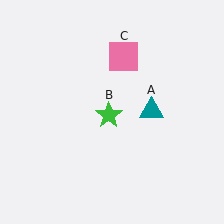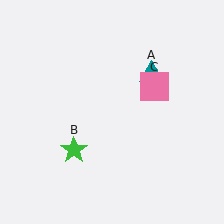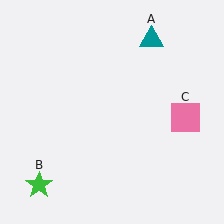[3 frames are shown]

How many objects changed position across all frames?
3 objects changed position: teal triangle (object A), green star (object B), pink square (object C).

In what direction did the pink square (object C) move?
The pink square (object C) moved down and to the right.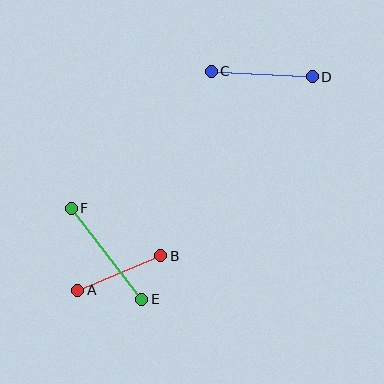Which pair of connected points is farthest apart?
Points E and F are farthest apart.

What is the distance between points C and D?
The distance is approximately 101 pixels.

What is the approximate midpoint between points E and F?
The midpoint is at approximately (107, 254) pixels.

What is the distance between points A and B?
The distance is approximately 90 pixels.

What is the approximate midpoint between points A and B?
The midpoint is at approximately (119, 273) pixels.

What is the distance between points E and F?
The distance is approximately 115 pixels.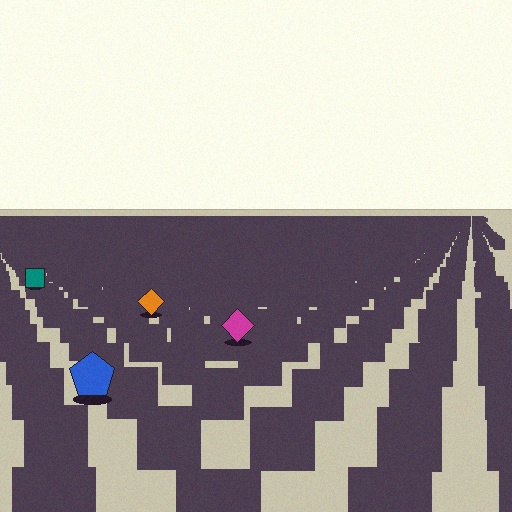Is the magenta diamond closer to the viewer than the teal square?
Yes. The magenta diamond is closer — you can tell from the texture gradient: the ground texture is coarser near it.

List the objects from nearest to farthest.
From nearest to farthest: the blue pentagon, the magenta diamond, the orange diamond, the teal square.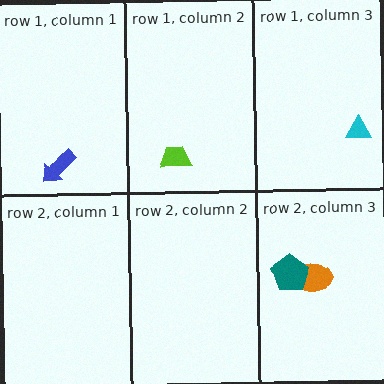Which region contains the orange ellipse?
The row 2, column 3 region.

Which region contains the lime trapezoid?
The row 1, column 2 region.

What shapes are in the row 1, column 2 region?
The lime trapezoid.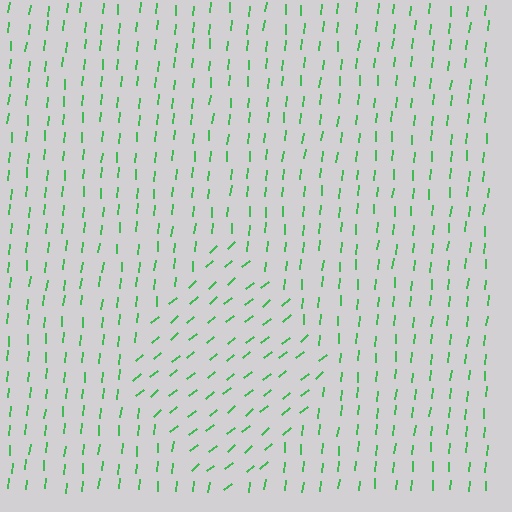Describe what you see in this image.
The image is filled with small green line segments. A diamond region in the image has lines oriented differently from the surrounding lines, creating a visible texture boundary.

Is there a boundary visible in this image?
Yes, there is a texture boundary formed by a change in line orientation.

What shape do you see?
I see a diamond.